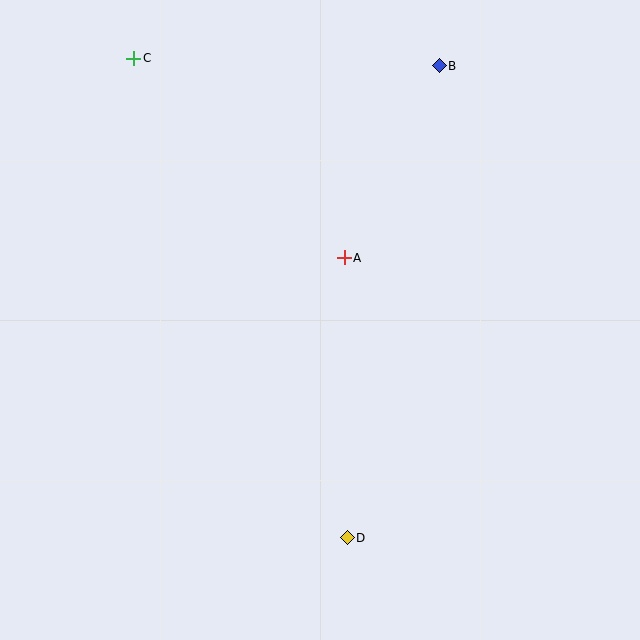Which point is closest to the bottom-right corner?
Point D is closest to the bottom-right corner.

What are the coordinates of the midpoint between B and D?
The midpoint between B and D is at (393, 302).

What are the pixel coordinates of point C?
Point C is at (134, 58).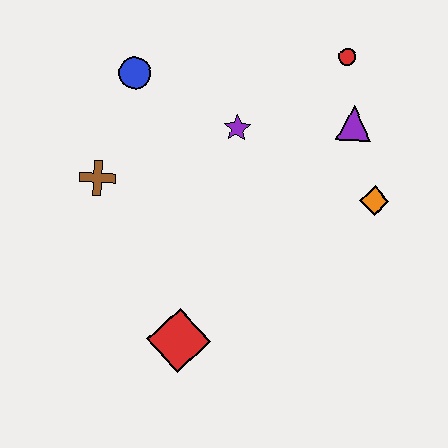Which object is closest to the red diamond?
The brown cross is closest to the red diamond.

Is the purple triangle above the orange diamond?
Yes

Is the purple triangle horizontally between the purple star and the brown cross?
No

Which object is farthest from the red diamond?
The red circle is farthest from the red diamond.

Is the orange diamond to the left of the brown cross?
No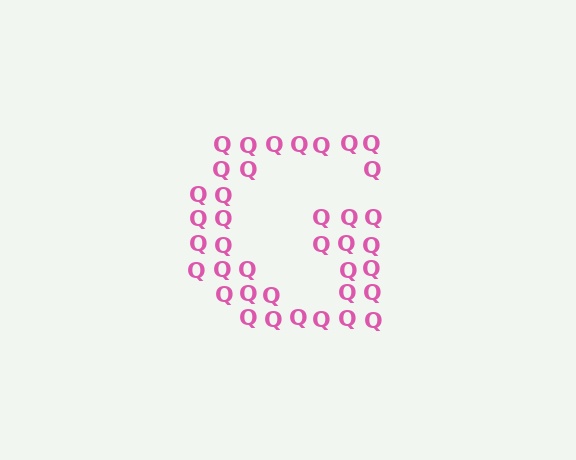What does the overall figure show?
The overall figure shows the letter G.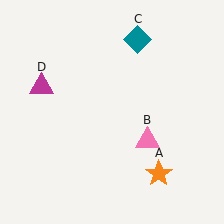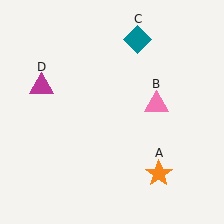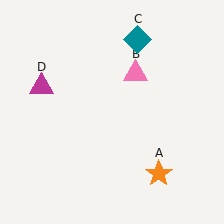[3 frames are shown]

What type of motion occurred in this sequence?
The pink triangle (object B) rotated counterclockwise around the center of the scene.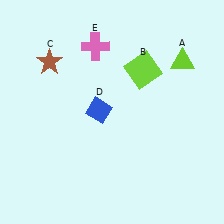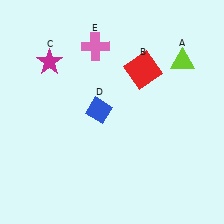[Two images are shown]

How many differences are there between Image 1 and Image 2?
There are 2 differences between the two images.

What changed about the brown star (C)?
In Image 1, C is brown. In Image 2, it changed to magenta.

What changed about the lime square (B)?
In Image 1, B is lime. In Image 2, it changed to red.